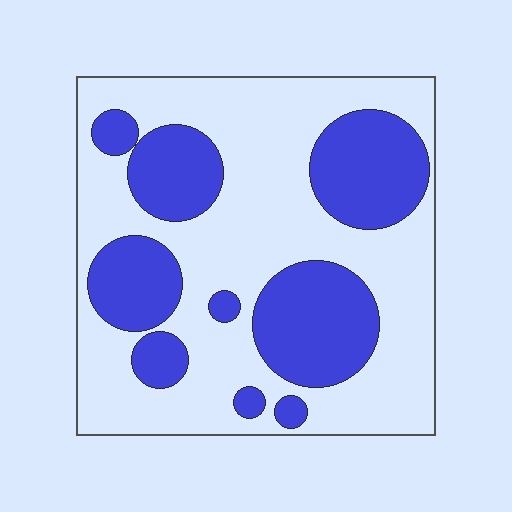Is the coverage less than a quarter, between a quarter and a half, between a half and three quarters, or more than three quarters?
Between a quarter and a half.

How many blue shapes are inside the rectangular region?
9.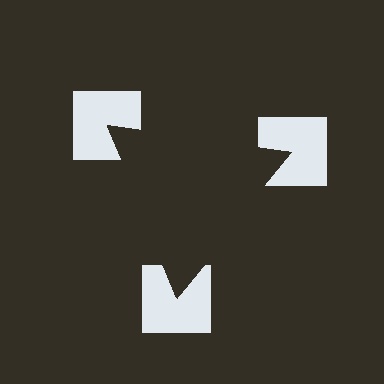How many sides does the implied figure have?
3 sides.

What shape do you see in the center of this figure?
An illusory triangle — its edges are inferred from the aligned wedge cuts in the notched squares, not physically drawn.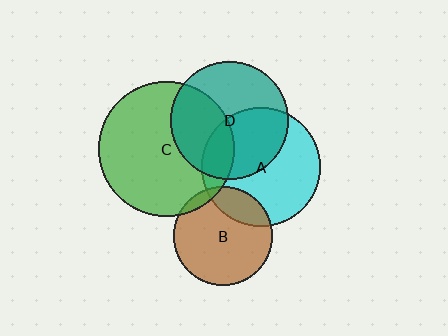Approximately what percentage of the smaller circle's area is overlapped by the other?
Approximately 15%.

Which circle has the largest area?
Circle C (green).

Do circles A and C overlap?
Yes.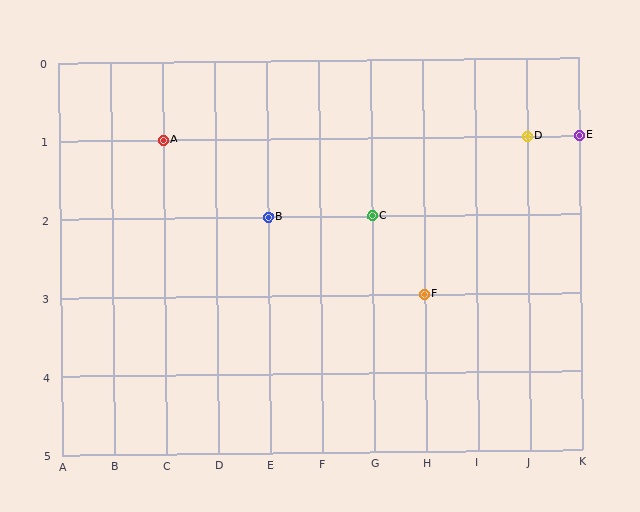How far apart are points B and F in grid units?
Points B and F are 3 columns and 1 row apart (about 3.2 grid units diagonally).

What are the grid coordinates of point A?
Point A is at grid coordinates (C, 1).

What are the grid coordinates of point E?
Point E is at grid coordinates (K, 1).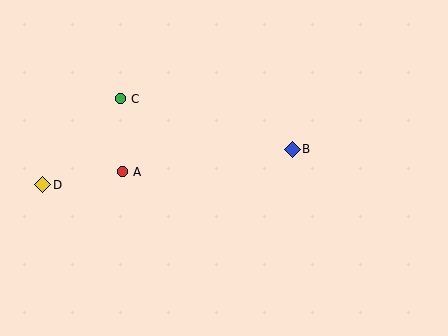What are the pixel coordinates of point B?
Point B is at (292, 149).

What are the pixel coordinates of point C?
Point C is at (121, 99).